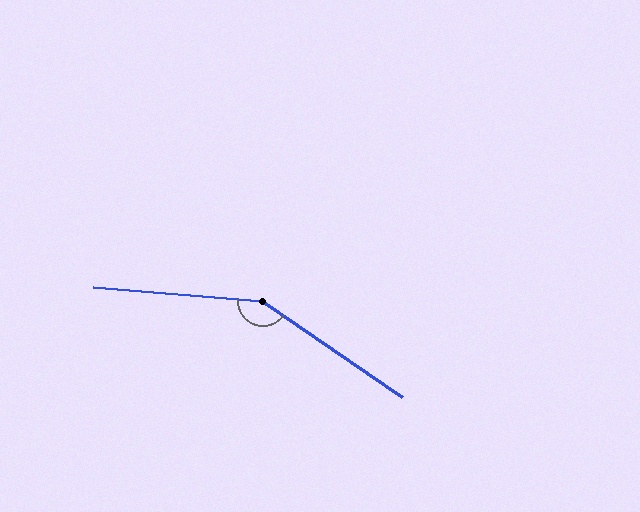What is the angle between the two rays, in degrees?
Approximately 150 degrees.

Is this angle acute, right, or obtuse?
It is obtuse.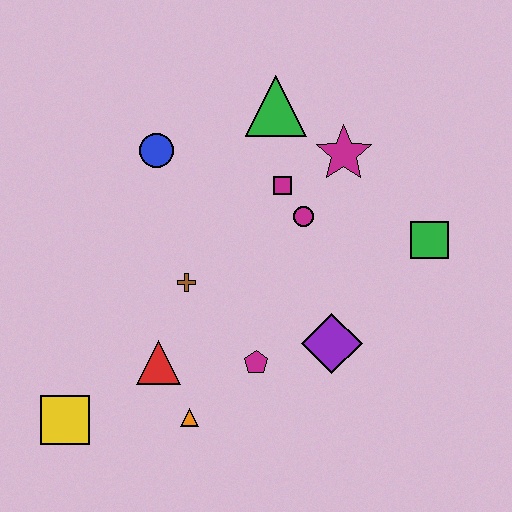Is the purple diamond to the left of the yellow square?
No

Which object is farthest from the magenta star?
The yellow square is farthest from the magenta star.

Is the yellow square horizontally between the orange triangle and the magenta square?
No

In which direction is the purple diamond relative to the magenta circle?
The purple diamond is below the magenta circle.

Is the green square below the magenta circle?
Yes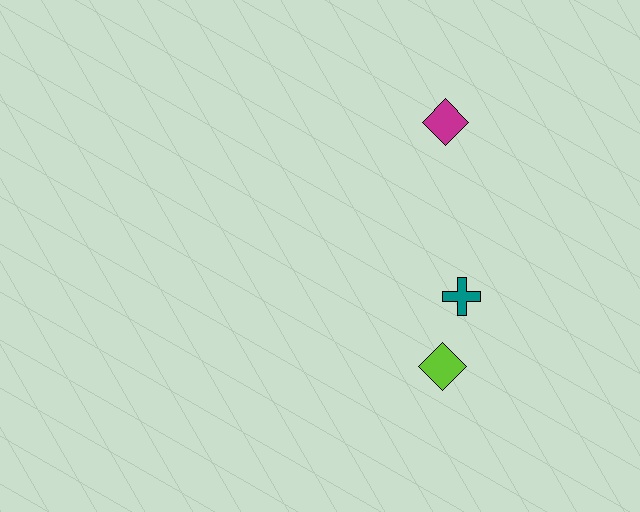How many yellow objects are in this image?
There are no yellow objects.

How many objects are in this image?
There are 3 objects.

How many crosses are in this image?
There is 1 cross.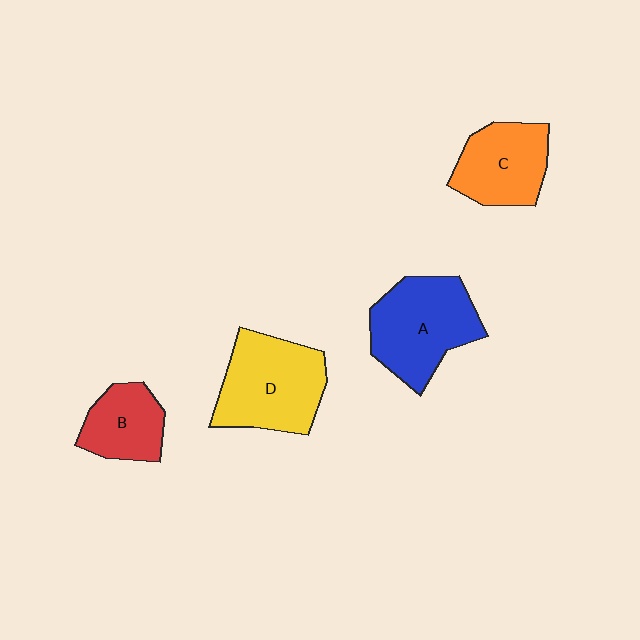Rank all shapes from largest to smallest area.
From largest to smallest: D (yellow), A (blue), C (orange), B (red).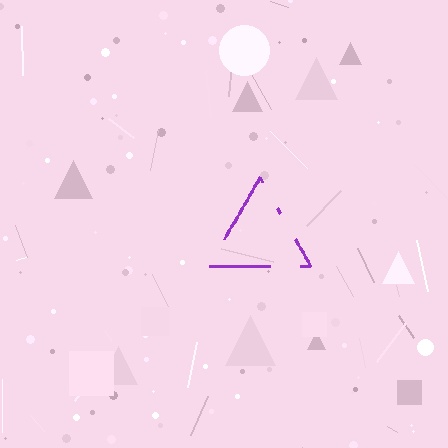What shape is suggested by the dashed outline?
The dashed outline suggests a triangle.